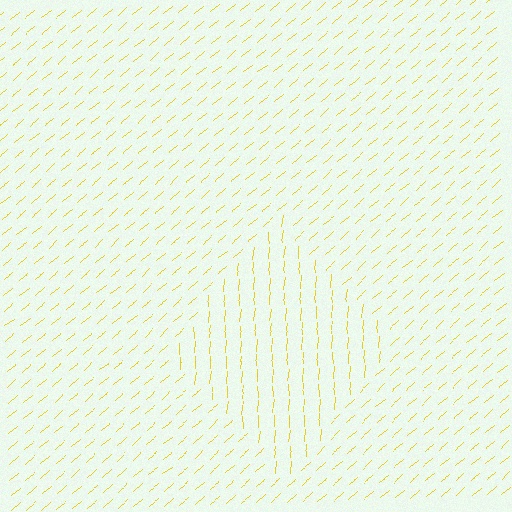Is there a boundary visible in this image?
Yes, there is a texture boundary formed by a change in line orientation.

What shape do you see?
I see a diamond.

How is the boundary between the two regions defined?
The boundary is defined purely by a change in line orientation (approximately 45 degrees difference). All lines are the same color and thickness.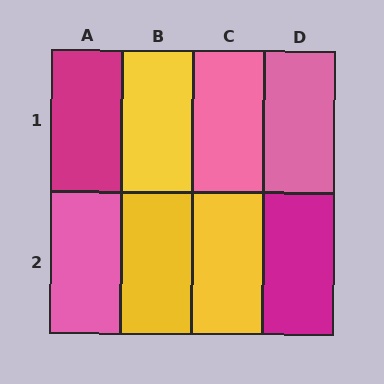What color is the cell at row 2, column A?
Pink.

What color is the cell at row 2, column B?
Yellow.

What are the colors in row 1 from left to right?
Magenta, yellow, pink, pink.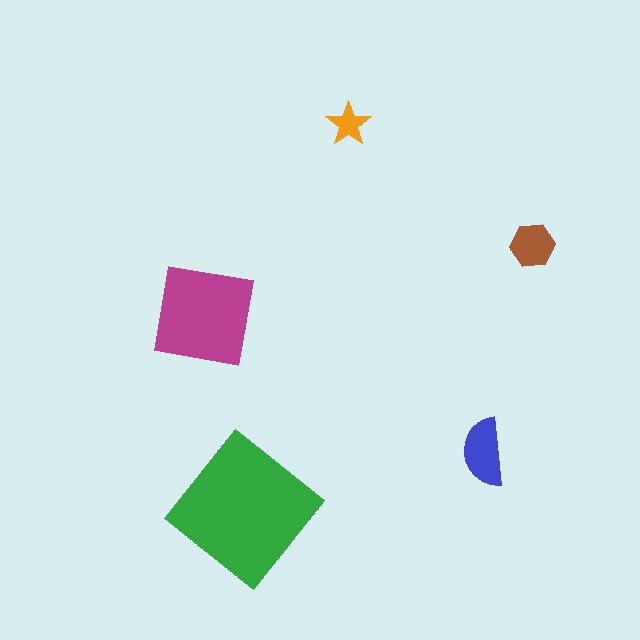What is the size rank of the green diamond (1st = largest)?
1st.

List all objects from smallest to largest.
The orange star, the brown hexagon, the blue semicircle, the magenta square, the green diamond.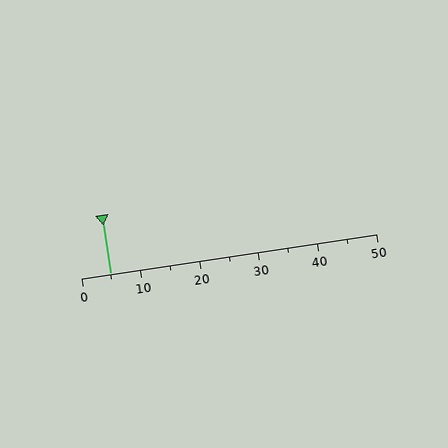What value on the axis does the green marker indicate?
The marker indicates approximately 5.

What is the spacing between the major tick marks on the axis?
The major ticks are spaced 10 apart.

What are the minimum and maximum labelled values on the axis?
The axis runs from 0 to 50.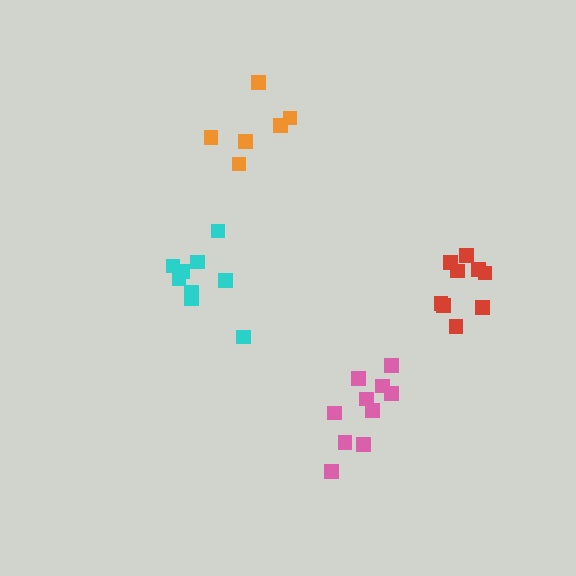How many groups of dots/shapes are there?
There are 4 groups.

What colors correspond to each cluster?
The clusters are colored: pink, orange, red, cyan.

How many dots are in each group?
Group 1: 10 dots, Group 2: 6 dots, Group 3: 9 dots, Group 4: 9 dots (34 total).